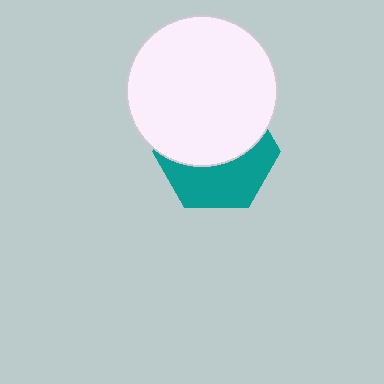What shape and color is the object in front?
The object in front is a white circle.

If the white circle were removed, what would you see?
You would see the complete teal hexagon.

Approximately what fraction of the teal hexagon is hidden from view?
Roughly 56% of the teal hexagon is hidden behind the white circle.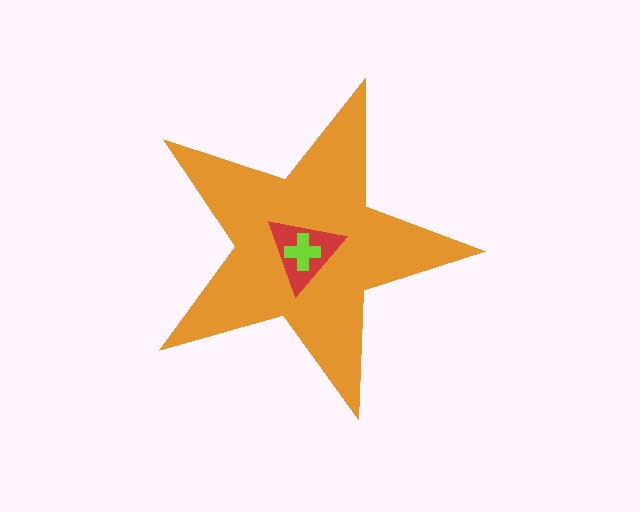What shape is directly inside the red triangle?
The lime cross.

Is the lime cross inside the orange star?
Yes.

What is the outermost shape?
The orange star.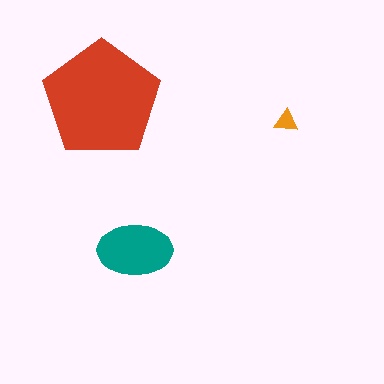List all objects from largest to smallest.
The red pentagon, the teal ellipse, the orange triangle.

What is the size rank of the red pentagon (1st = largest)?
1st.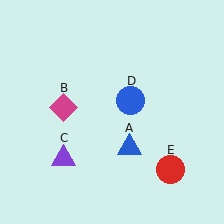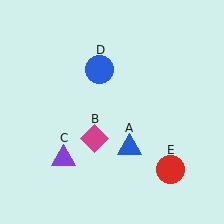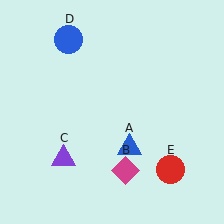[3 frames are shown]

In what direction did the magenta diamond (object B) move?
The magenta diamond (object B) moved down and to the right.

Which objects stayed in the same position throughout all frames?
Blue triangle (object A) and purple triangle (object C) and red circle (object E) remained stationary.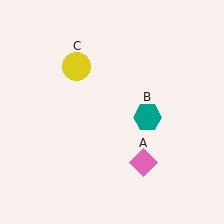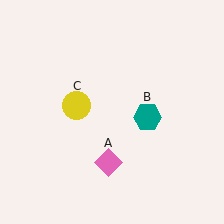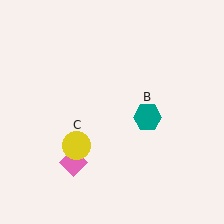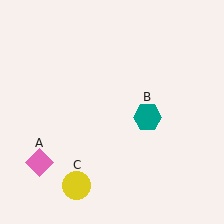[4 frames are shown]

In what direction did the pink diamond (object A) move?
The pink diamond (object A) moved left.